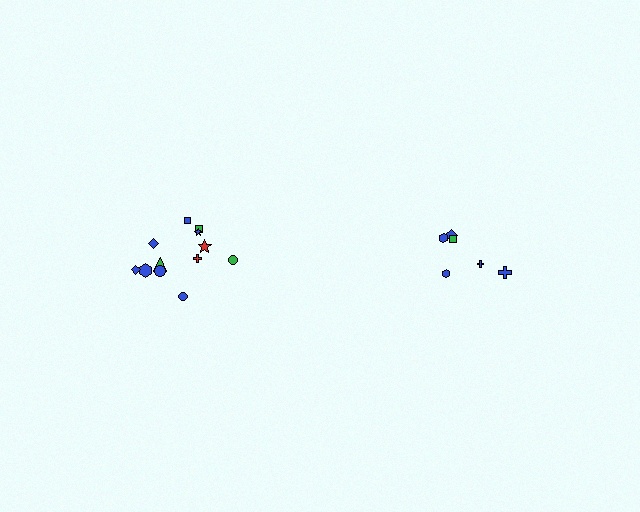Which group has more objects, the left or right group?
The left group.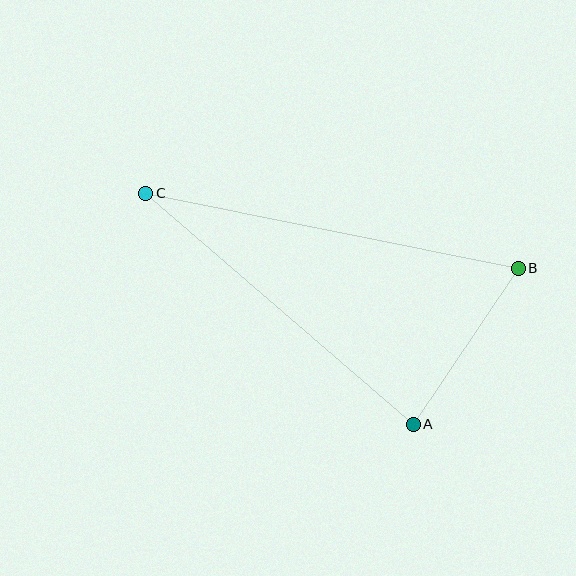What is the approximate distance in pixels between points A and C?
The distance between A and C is approximately 354 pixels.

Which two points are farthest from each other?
Points B and C are farthest from each other.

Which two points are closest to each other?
Points A and B are closest to each other.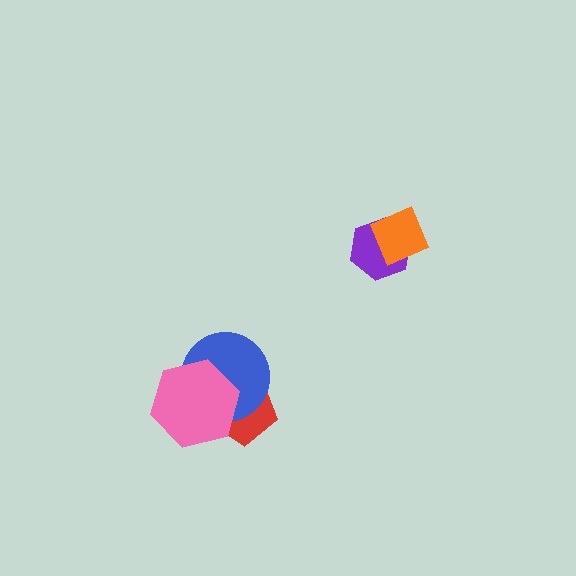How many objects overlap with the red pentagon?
2 objects overlap with the red pentagon.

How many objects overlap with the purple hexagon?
1 object overlaps with the purple hexagon.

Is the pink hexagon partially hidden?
No, no other shape covers it.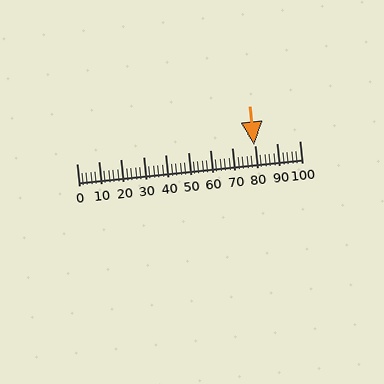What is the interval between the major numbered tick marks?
The major tick marks are spaced 10 units apart.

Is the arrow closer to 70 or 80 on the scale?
The arrow is closer to 80.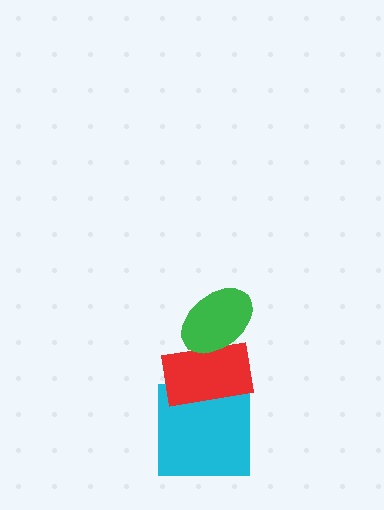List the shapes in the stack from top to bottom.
From top to bottom: the green ellipse, the red rectangle, the cyan square.